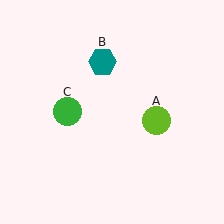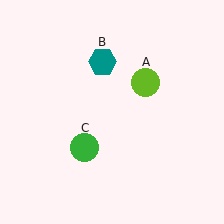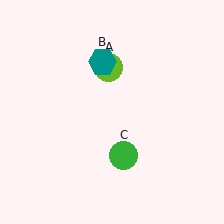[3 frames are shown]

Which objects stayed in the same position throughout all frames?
Teal hexagon (object B) remained stationary.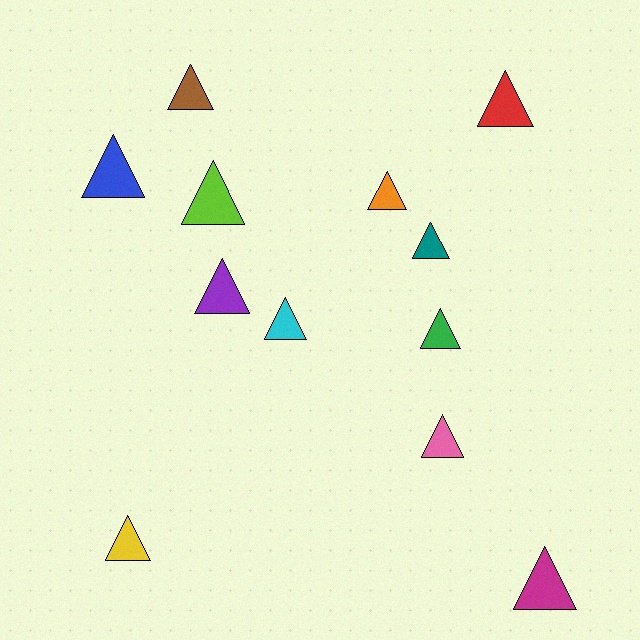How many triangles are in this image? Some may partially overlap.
There are 12 triangles.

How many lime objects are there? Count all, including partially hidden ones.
There is 1 lime object.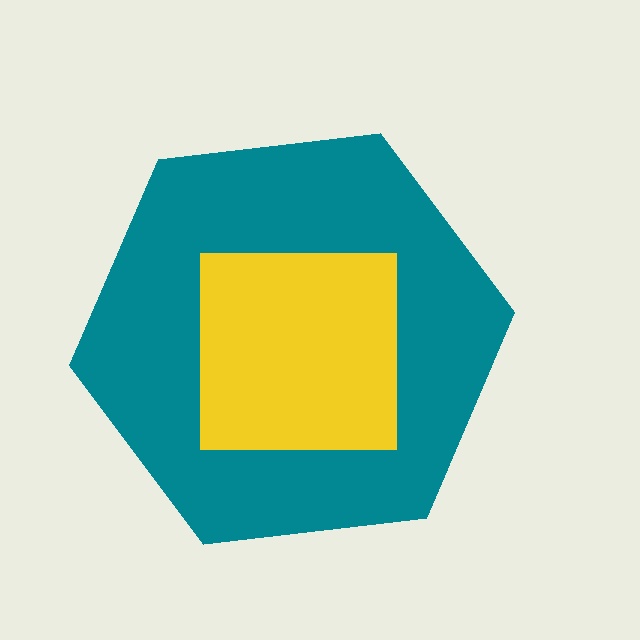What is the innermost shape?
The yellow square.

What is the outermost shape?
The teal hexagon.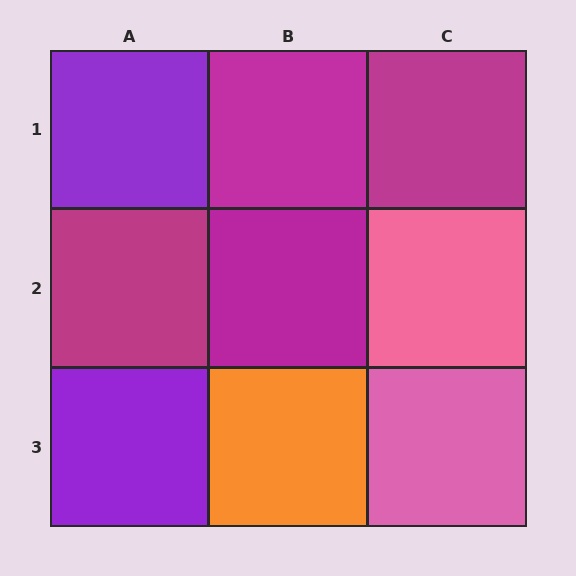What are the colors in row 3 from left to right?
Purple, orange, pink.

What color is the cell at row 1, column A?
Purple.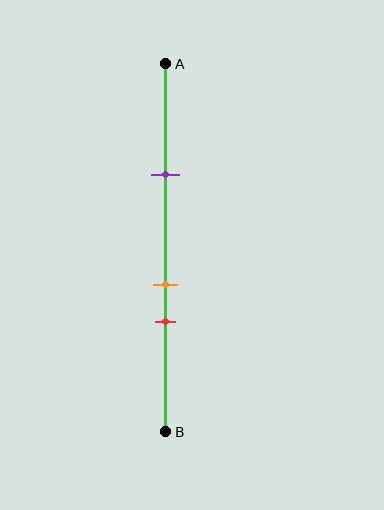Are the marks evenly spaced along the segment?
No, the marks are not evenly spaced.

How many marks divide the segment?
There are 3 marks dividing the segment.